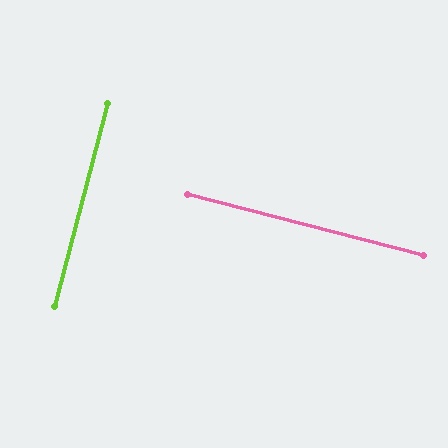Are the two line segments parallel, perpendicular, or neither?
Perpendicular — they meet at approximately 90°.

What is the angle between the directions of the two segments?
Approximately 90 degrees.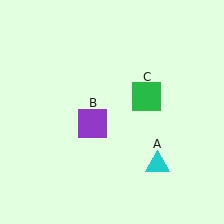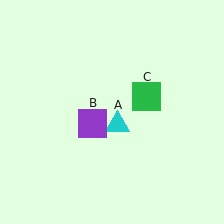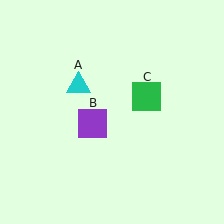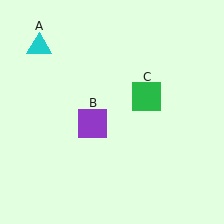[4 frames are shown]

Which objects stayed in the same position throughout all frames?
Purple square (object B) and green square (object C) remained stationary.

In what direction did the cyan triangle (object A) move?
The cyan triangle (object A) moved up and to the left.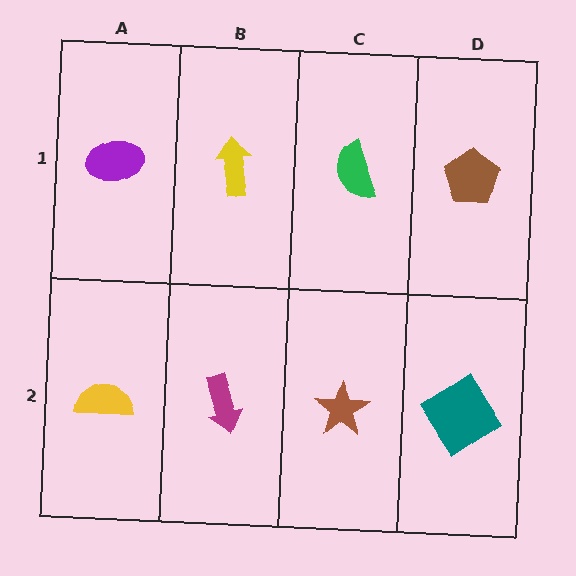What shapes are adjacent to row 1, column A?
A yellow semicircle (row 2, column A), a yellow arrow (row 1, column B).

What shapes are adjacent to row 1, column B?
A magenta arrow (row 2, column B), a purple ellipse (row 1, column A), a green semicircle (row 1, column C).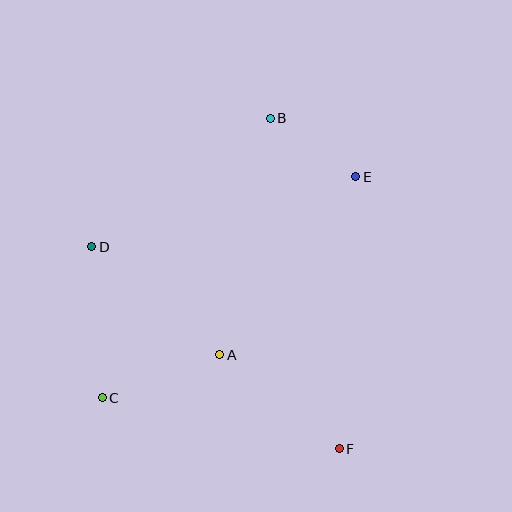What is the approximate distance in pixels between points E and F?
The distance between E and F is approximately 272 pixels.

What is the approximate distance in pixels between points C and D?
The distance between C and D is approximately 152 pixels.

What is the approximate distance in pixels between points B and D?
The distance between B and D is approximately 220 pixels.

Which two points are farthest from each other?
Points B and F are farthest from each other.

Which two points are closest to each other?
Points B and E are closest to each other.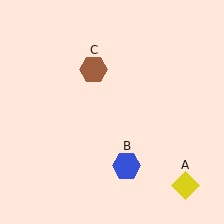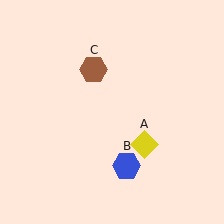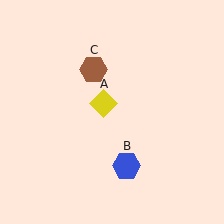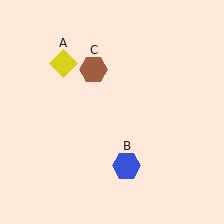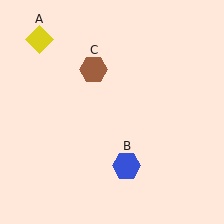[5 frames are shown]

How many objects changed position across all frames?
1 object changed position: yellow diamond (object A).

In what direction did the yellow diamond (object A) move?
The yellow diamond (object A) moved up and to the left.